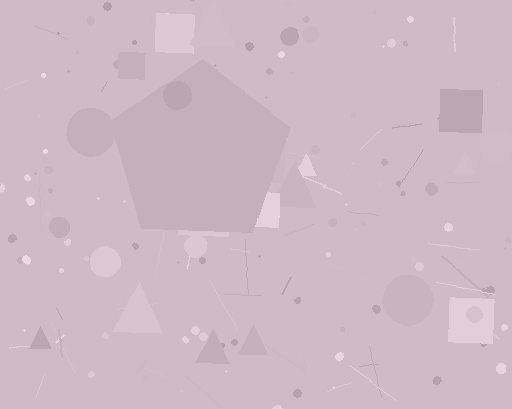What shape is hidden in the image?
A pentagon is hidden in the image.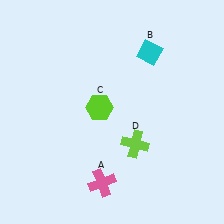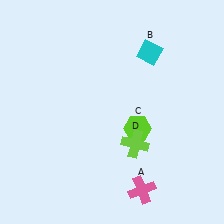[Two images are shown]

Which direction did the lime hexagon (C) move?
The lime hexagon (C) moved right.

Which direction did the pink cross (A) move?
The pink cross (A) moved right.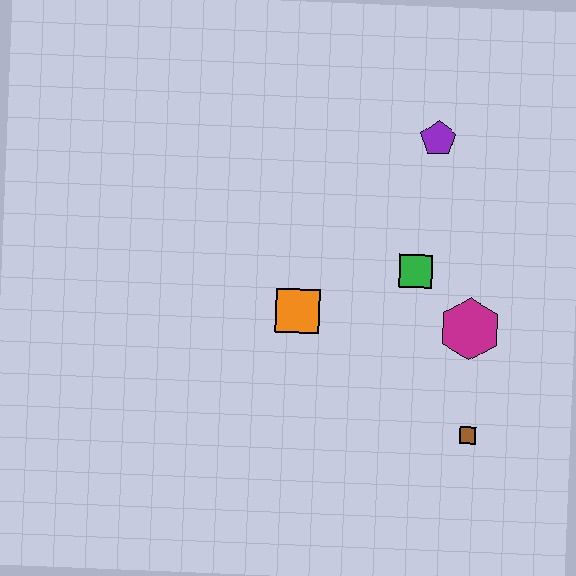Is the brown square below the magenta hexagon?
Yes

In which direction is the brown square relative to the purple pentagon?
The brown square is below the purple pentagon.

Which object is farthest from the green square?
The brown square is farthest from the green square.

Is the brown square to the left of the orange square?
No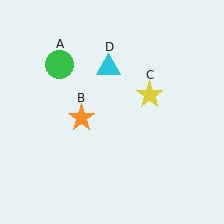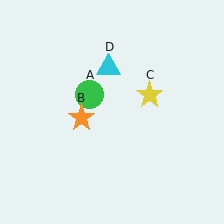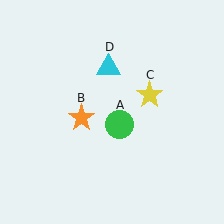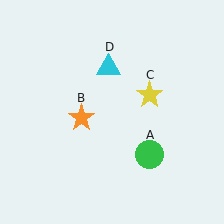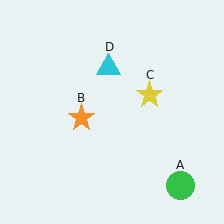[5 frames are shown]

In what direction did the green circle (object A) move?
The green circle (object A) moved down and to the right.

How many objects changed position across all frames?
1 object changed position: green circle (object A).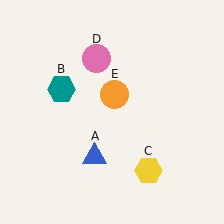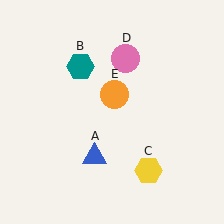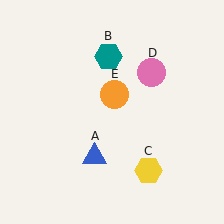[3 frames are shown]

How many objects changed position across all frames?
2 objects changed position: teal hexagon (object B), pink circle (object D).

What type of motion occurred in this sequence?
The teal hexagon (object B), pink circle (object D) rotated clockwise around the center of the scene.